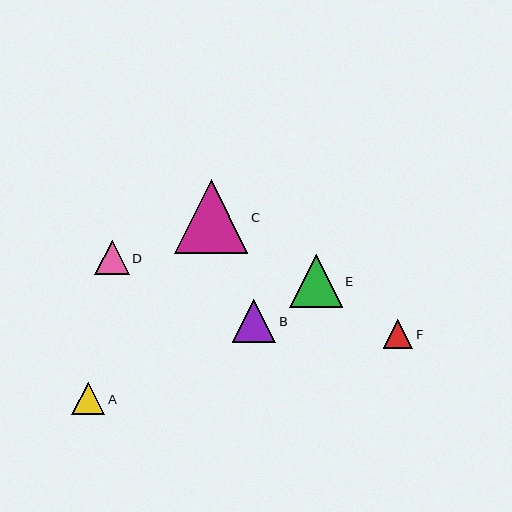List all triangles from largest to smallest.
From largest to smallest: C, E, B, D, A, F.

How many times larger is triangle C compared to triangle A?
Triangle C is approximately 2.2 times the size of triangle A.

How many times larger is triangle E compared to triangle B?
Triangle E is approximately 1.2 times the size of triangle B.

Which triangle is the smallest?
Triangle F is the smallest with a size of approximately 30 pixels.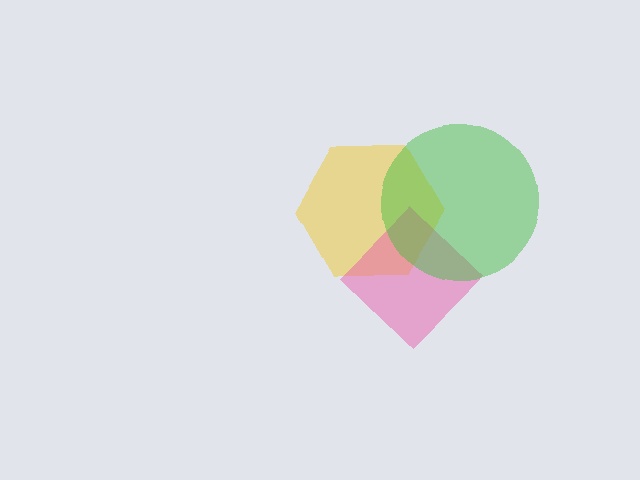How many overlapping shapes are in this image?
There are 3 overlapping shapes in the image.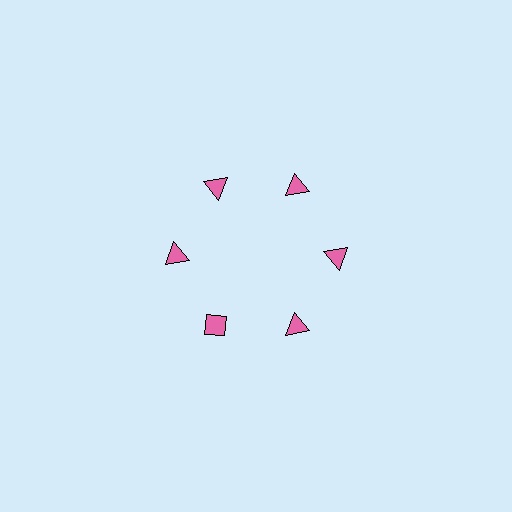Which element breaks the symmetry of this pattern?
The pink diamond at roughly the 7 o'clock position breaks the symmetry. All other shapes are pink triangles.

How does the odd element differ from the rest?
It has a different shape: diamond instead of triangle.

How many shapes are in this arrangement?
There are 6 shapes arranged in a ring pattern.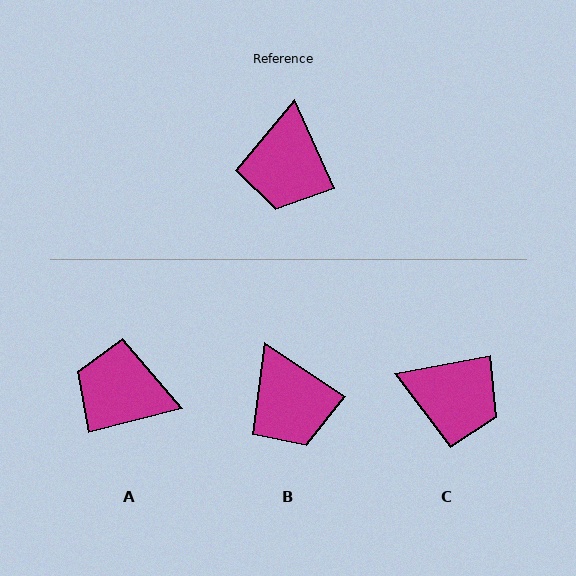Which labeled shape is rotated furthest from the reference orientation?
A, about 100 degrees away.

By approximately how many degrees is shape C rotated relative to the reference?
Approximately 77 degrees counter-clockwise.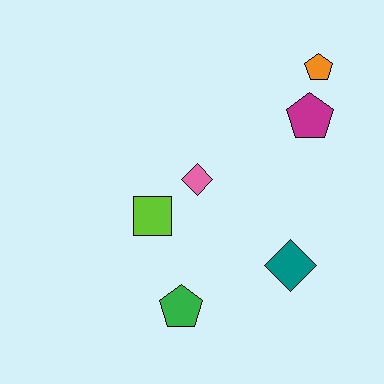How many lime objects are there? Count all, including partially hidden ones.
There is 1 lime object.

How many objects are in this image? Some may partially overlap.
There are 6 objects.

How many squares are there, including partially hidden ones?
There is 1 square.